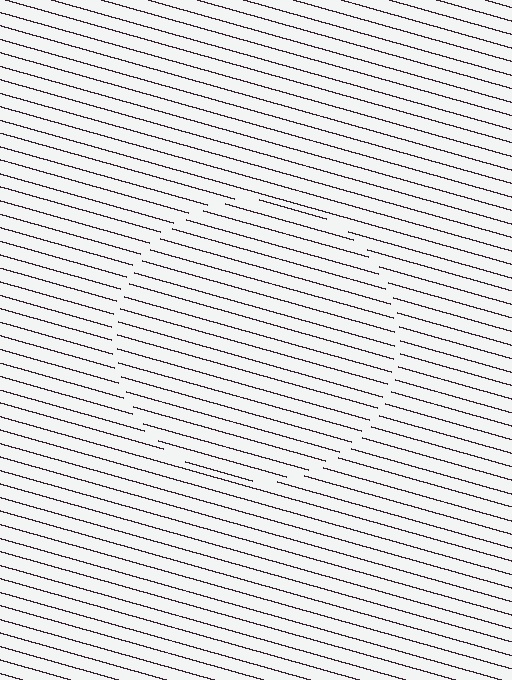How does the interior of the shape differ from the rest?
The interior of the shape contains the same grating, shifted by half a period — the contour is defined by the phase discontinuity where line-ends from the inner and outer gratings abut.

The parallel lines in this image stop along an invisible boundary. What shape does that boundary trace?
An illusory circle. The interior of the shape contains the same grating, shifted by half a period — the contour is defined by the phase discontinuity where line-ends from the inner and outer gratings abut.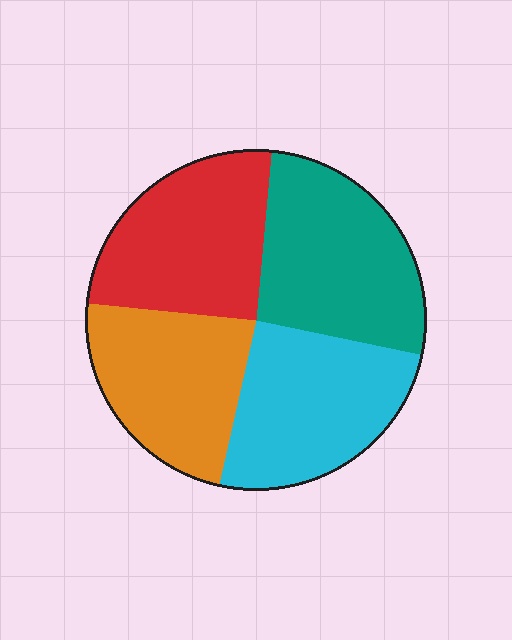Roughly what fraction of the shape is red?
Red covers roughly 25% of the shape.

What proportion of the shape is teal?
Teal covers around 25% of the shape.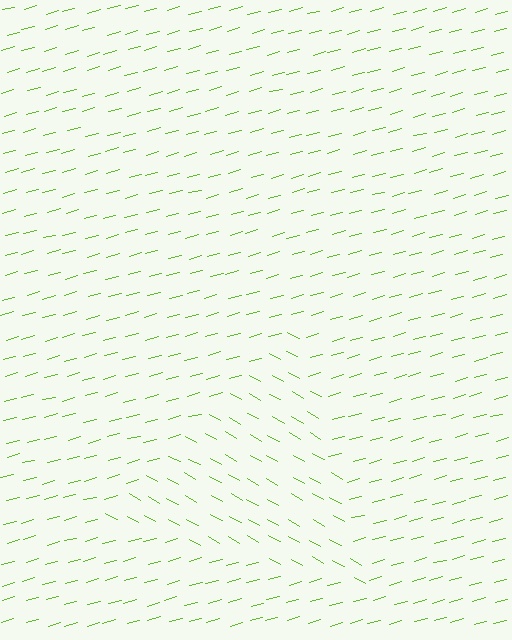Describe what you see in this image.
The image is filled with small lime line segments. A triangle region in the image has lines oriented differently from the surrounding lines, creating a visible texture boundary.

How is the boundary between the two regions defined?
The boundary is defined purely by a change in line orientation (approximately 45 degrees difference). All lines are the same color and thickness.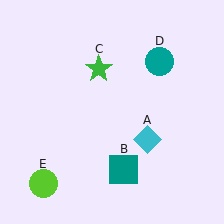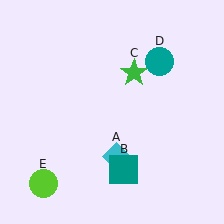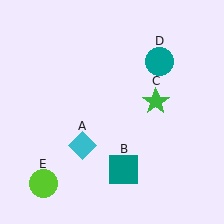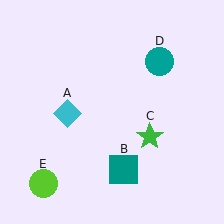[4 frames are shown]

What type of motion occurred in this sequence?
The cyan diamond (object A), green star (object C) rotated clockwise around the center of the scene.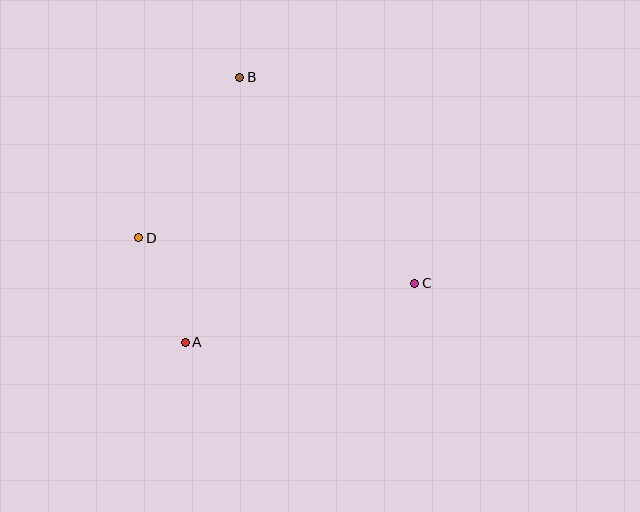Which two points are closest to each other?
Points A and D are closest to each other.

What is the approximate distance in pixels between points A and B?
The distance between A and B is approximately 271 pixels.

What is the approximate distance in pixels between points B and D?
The distance between B and D is approximately 190 pixels.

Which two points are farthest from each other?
Points C and D are farthest from each other.